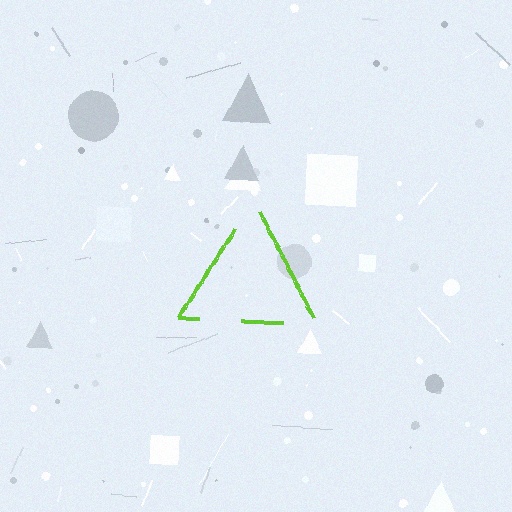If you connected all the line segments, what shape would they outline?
They would outline a triangle.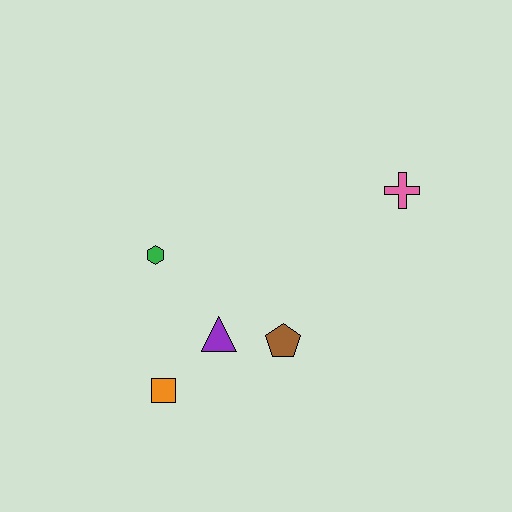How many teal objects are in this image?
There are no teal objects.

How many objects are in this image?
There are 5 objects.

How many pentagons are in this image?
There is 1 pentagon.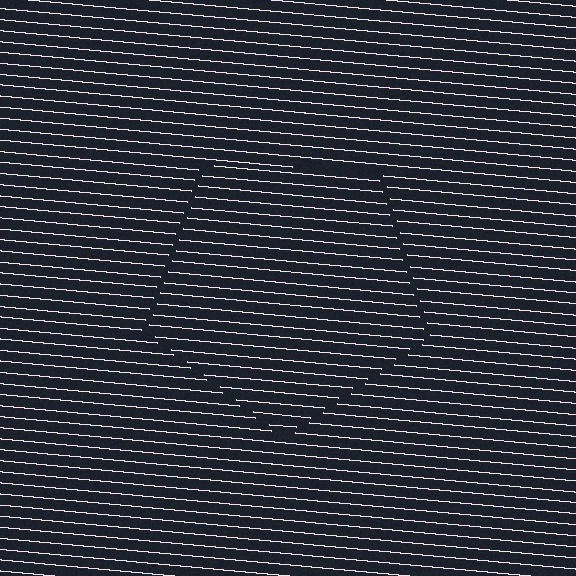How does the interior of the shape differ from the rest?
The interior of the shape contains the same grating, shifted by half a period — the contour is defined by the phase discontinuity where line-ends from the inner and outer gratings abut.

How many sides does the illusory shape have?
5 sides — the line-ends trace a pentagon.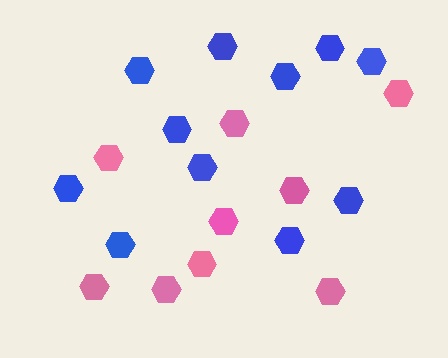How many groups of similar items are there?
There are 2 groups: one group of pink hexagons (9) and one group of blue hexagons (11).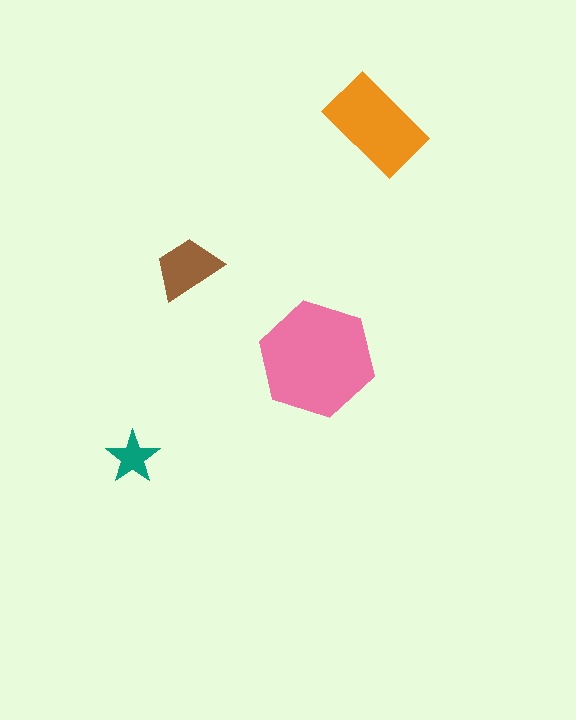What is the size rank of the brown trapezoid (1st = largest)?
3rd.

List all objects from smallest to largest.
The teal star, the brown trapezoid, the orange rectangle, the pink hexagon.